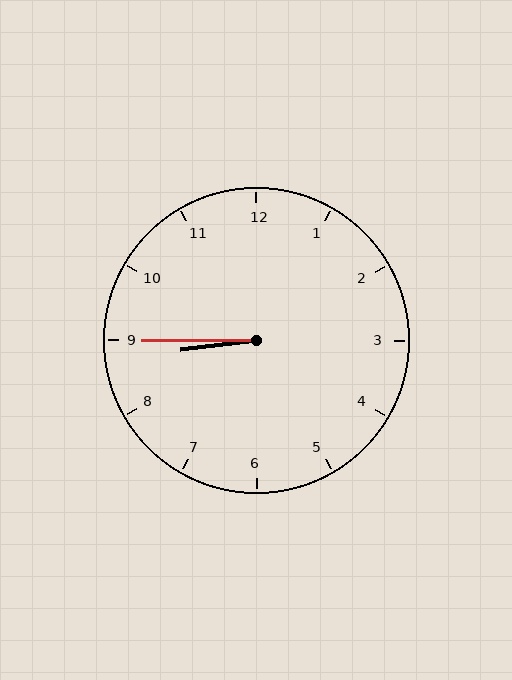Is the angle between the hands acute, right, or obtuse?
It is acute.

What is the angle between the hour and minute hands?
Approximately 8 degrees.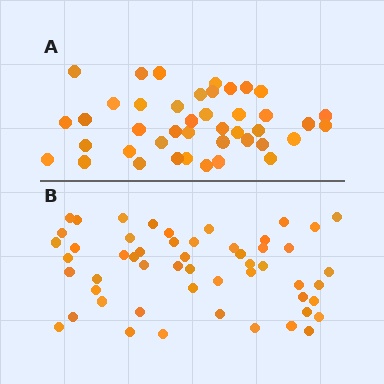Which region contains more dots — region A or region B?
Region B (the bottom region) has more dots.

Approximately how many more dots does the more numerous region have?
Region B has roughly 12 or so more dots than region A.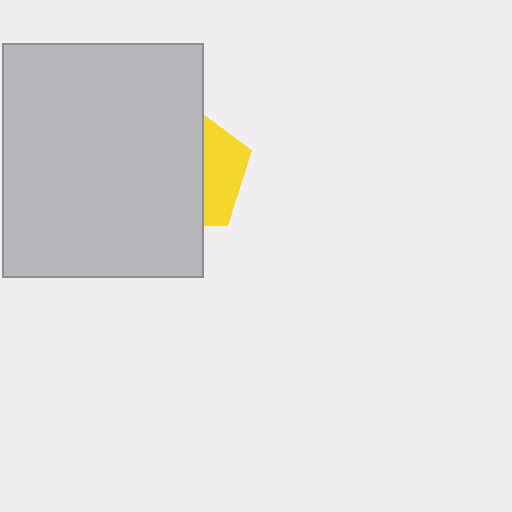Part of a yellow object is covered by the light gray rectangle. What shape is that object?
It is a pentagon.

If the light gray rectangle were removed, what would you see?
You would see the complete yellow pentagon.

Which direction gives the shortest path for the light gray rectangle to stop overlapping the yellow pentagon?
Moving left gives the shortest separation.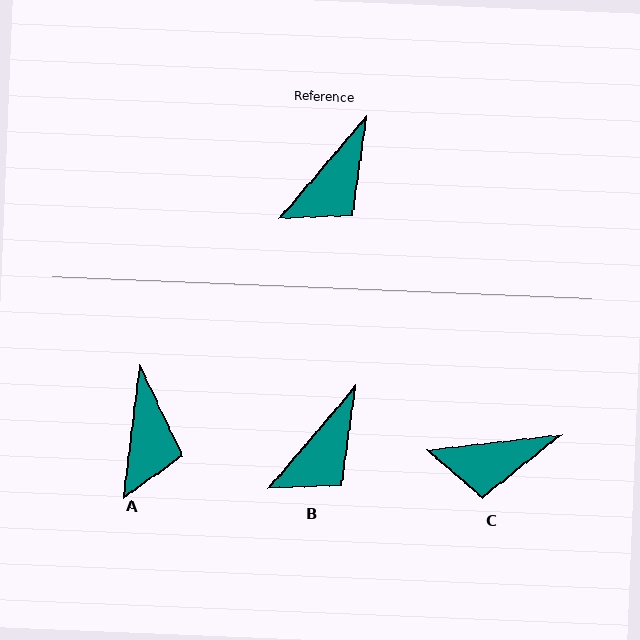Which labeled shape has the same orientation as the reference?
B.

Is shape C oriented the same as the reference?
No, it is off by about 43 degrees.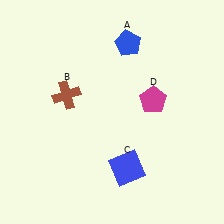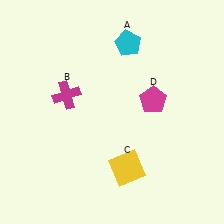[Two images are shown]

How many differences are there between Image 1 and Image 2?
There are 3 differences between the two images.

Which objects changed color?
A changed from blue to cyan. B changed from brown to magenta. C changed from blue to yellow.